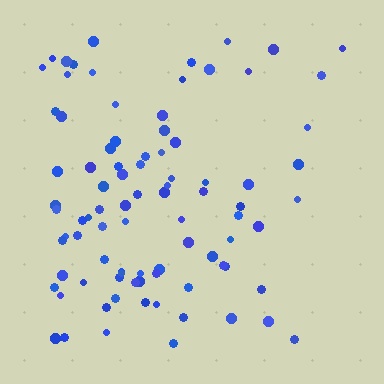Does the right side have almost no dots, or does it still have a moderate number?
Still a moderate number, just noticeably fewer than the left.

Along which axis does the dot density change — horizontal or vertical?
Horizontal.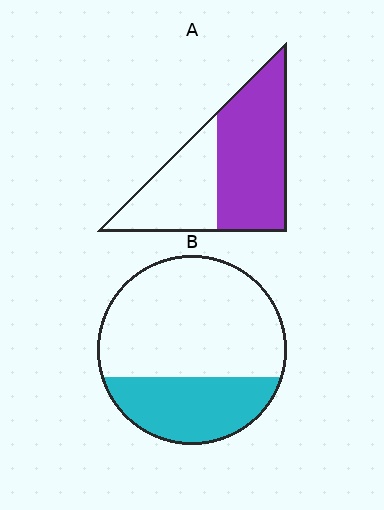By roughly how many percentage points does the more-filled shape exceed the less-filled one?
By roughly 30 percentage points (A over B).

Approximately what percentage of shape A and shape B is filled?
A is approximately 60% and B is approximately 30%.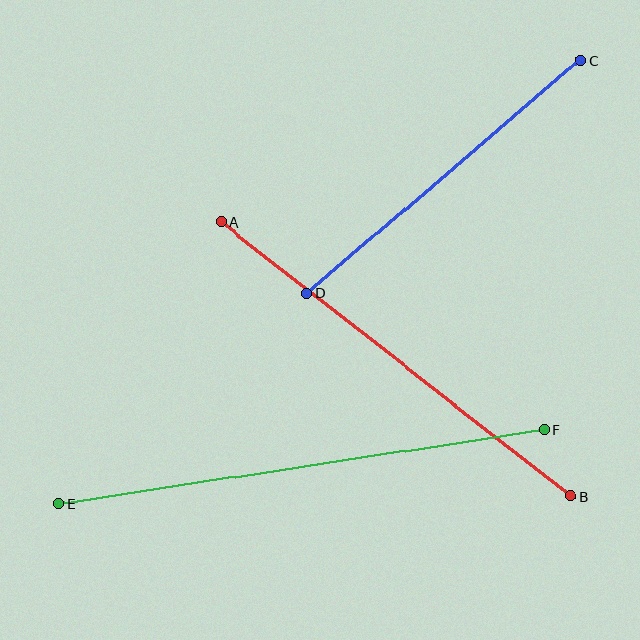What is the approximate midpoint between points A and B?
The midpoint is at approximately (396, 359) pixels.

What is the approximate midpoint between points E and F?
The midpoint is at approximately (302, 467) pixels.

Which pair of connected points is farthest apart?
Points E and F are farthest apart.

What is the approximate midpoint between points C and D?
The midpoint is at approximately (444, 177) pixels.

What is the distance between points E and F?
The distance is approximately 491 pixels.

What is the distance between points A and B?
The distance is approximately 444 pixels.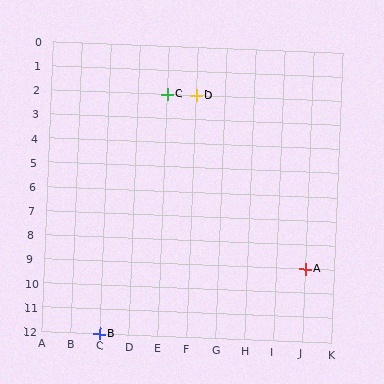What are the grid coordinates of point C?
Point C is at grid coordinates (E, 2).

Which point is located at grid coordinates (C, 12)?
Point B is at (C, 12).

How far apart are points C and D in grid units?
Points C and D are 1 column apart.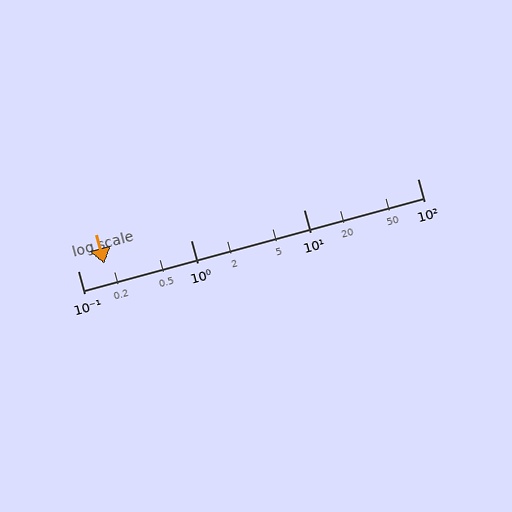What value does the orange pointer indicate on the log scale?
The pointer indicates approximately 0.17.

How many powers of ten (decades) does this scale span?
The scale spans 3 decades, from 0.1 to 100.